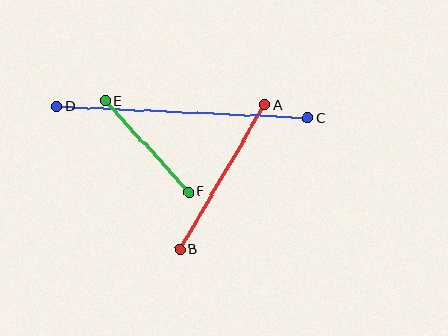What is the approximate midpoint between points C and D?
The midpoint is at approximately (182, 112) pixels.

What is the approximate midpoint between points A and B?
The midpoint is at approximately (222, 177) pixels.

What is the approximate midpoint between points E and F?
The midpoint is at approximately (147, 146) pixels.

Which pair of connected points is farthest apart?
Points C and D are farthest apart.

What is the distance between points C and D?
The distance is approximately 252 pixels.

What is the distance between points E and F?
The distance is approximately 124 pixels.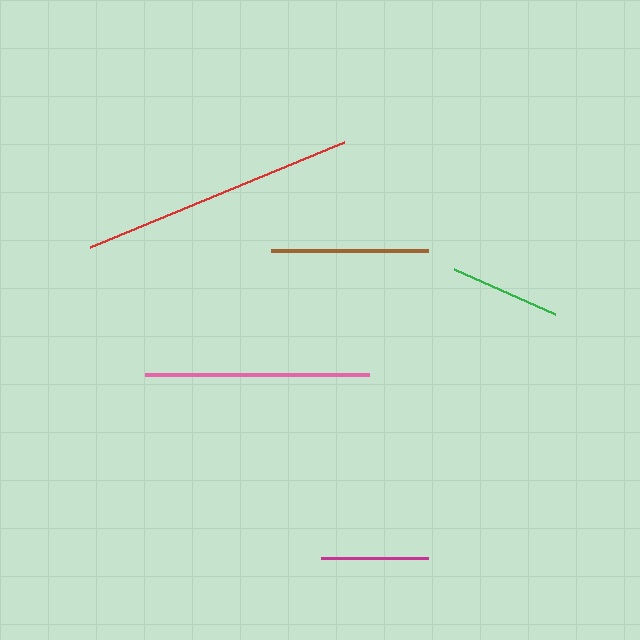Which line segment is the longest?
The red line is the longest at approximately 276 pixels.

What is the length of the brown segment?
The brown segment is approximately 157 pixels long.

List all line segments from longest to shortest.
From longest to shortest: red, pink, brown, green, magenta.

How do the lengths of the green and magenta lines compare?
The green and magenta lines are approximately the same length.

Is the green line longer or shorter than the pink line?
The pink line is longer than the green line.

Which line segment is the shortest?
The magenta line is the shortest at approximately 107 pixels.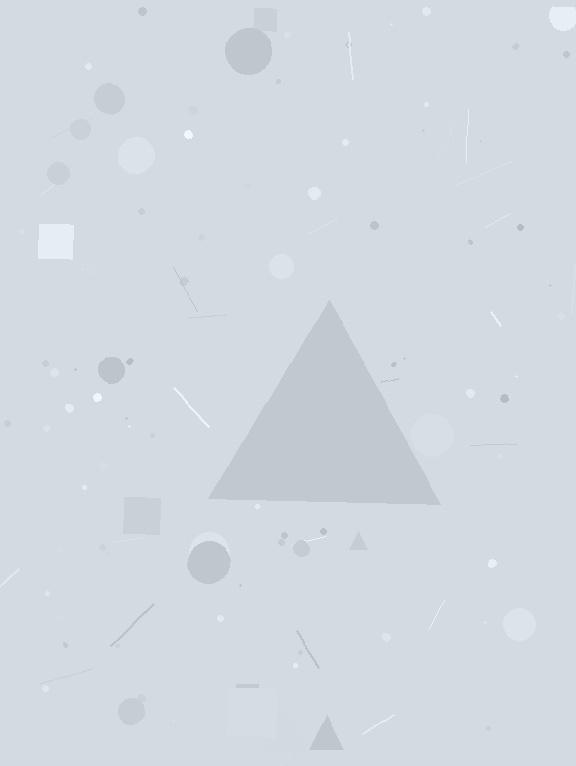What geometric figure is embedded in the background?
A triangle is embedded in the background.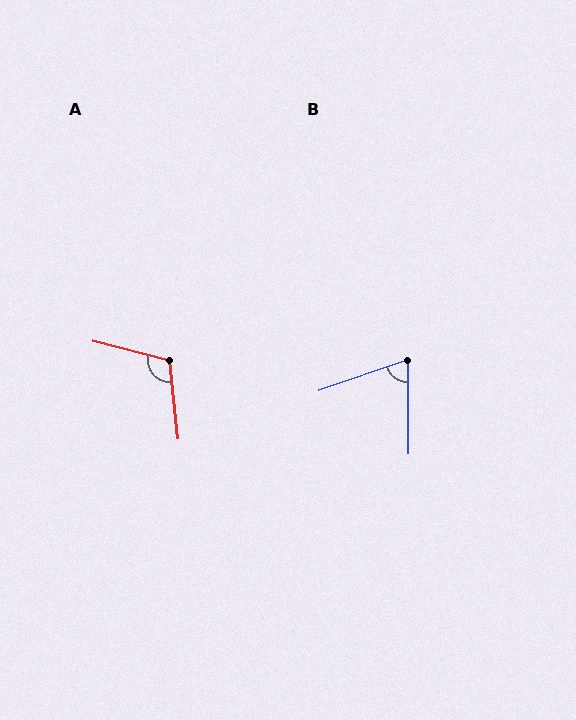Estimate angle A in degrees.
Approximately 110 degrees.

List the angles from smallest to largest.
B (71°), A (110°).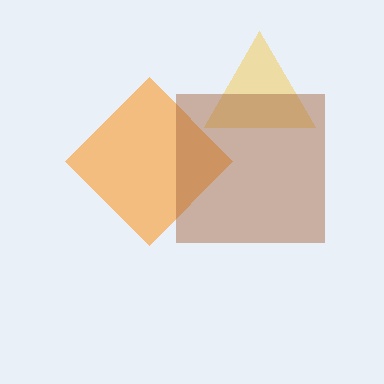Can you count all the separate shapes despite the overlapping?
Yes, there are 3 separate shapes.